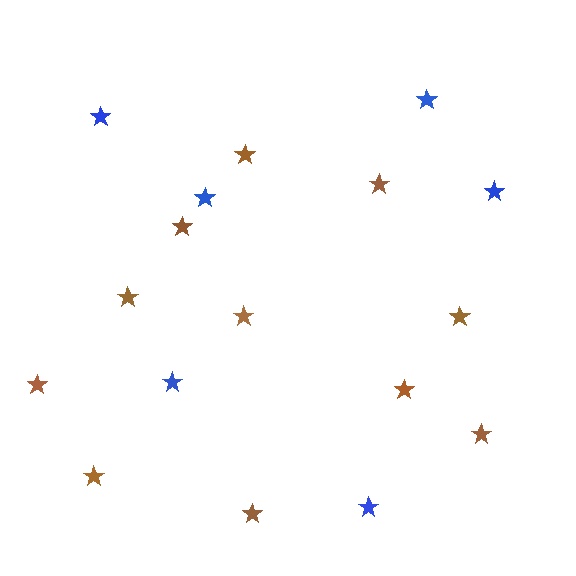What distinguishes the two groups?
There are 2 groups: one group of brown stars (11) and one group of blue stars (6).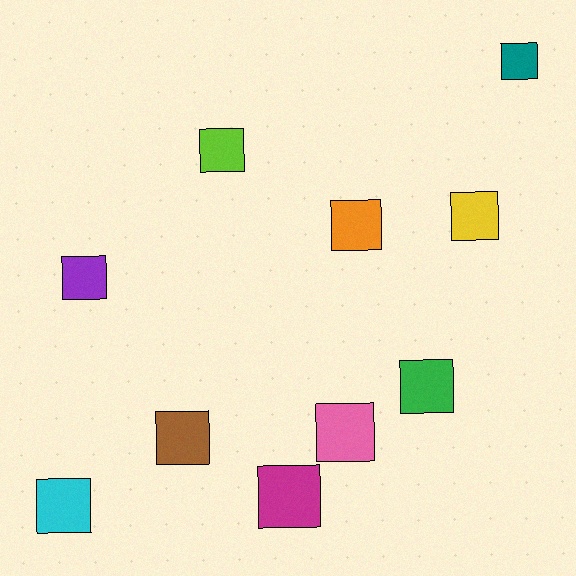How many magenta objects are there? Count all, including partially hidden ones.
There is 1 magenta object.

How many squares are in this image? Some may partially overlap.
There are 10 squares.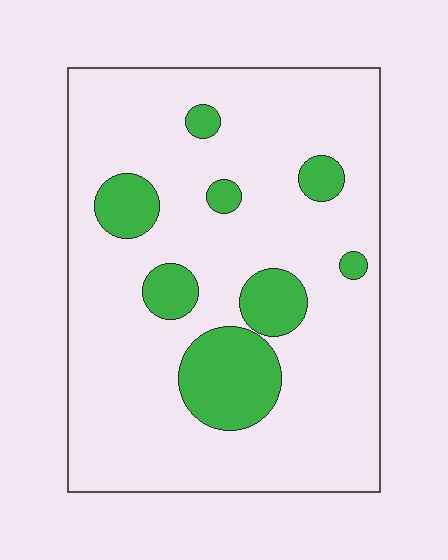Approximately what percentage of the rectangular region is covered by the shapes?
Approximately 15%.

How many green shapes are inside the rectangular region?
8.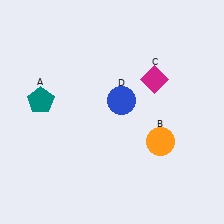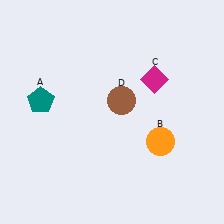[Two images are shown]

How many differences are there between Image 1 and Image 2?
There is 1 difference between the two images.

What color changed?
The circle (D) changed from blue in Image 1 to brown in Image 2.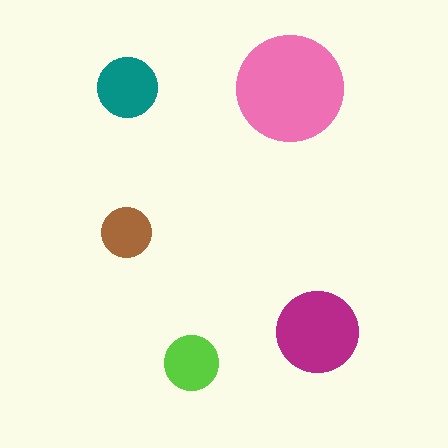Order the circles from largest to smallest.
the pink one, the magenta one, the teal one, the lime one, the brown one.